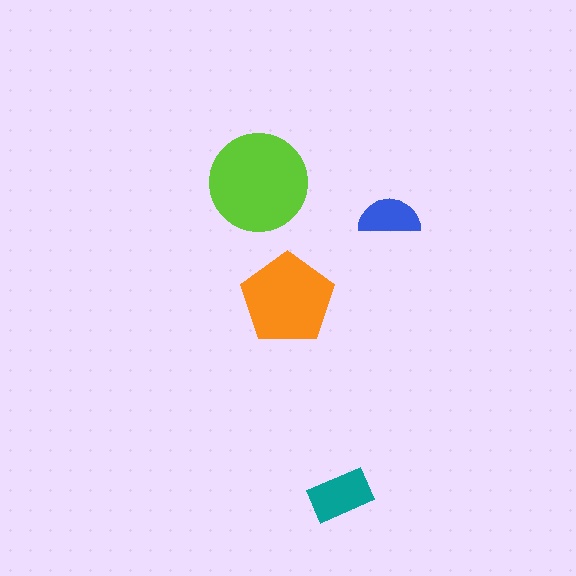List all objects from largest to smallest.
The lime circle, the orange pentagon, the teal rectangle, the blue semicircle.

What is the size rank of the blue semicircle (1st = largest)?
4th.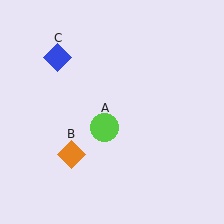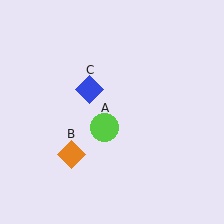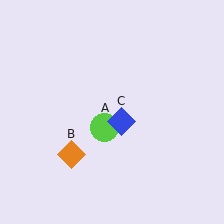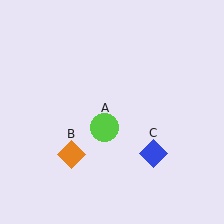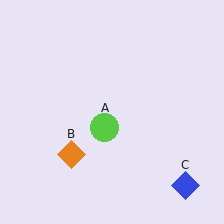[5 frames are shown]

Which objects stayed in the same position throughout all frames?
Lime circle (object A) and orange diamond (object B) remained stationary.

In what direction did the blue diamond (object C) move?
The blue diamond (object C) moved down and to the right.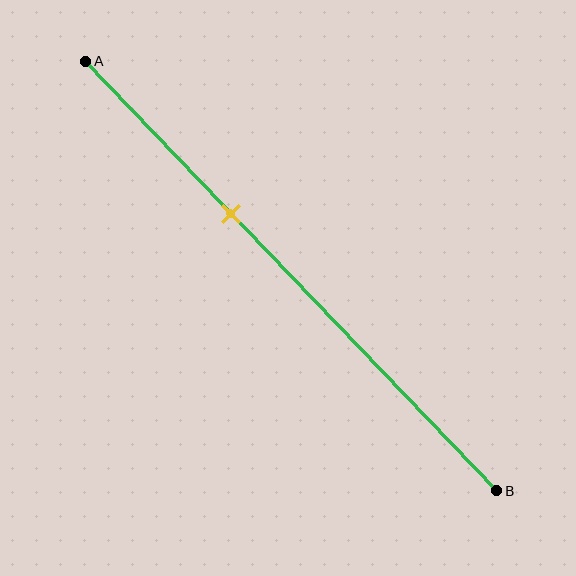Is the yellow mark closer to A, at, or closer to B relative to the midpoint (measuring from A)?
The yellow mark is closer to point A than the midpoint of segment AB.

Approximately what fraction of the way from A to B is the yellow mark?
The yellow mark is approximately 35% of the way from A to B.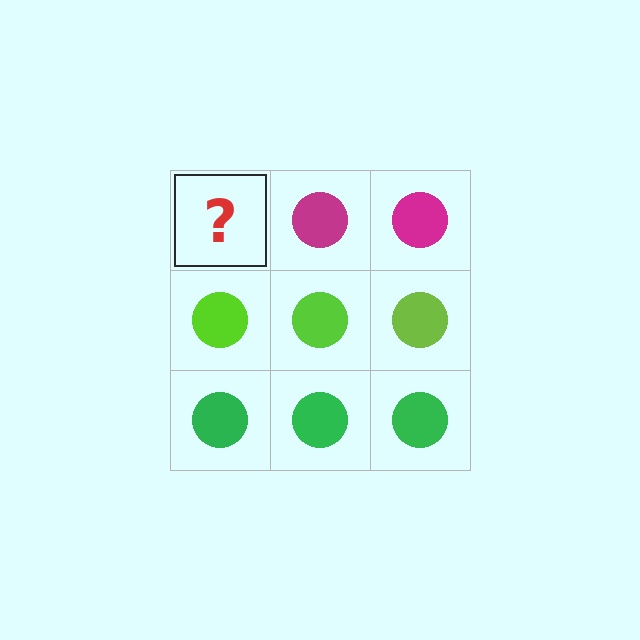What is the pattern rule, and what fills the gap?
The rule is that each row has a consistent color. The gap should be filled with a magenta circle.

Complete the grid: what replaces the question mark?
The question mark should be replaced with a magenta circle.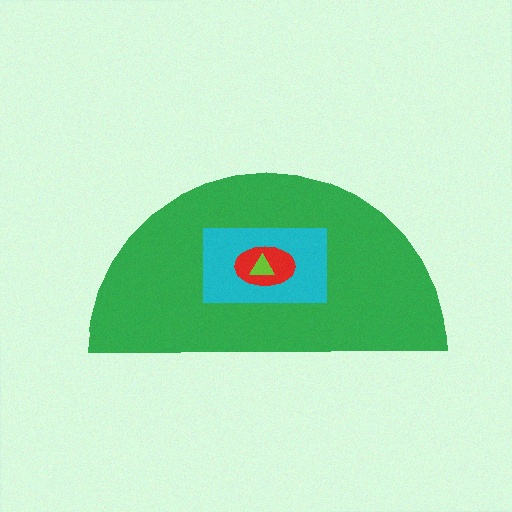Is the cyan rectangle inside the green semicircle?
Yes.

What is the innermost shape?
The lime triangle.